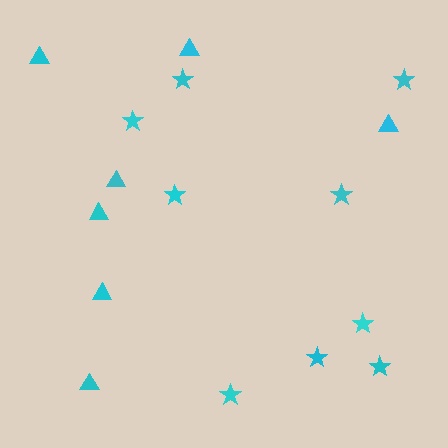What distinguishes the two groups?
There are 2 groups: one group of triangles (7) and one group of stars (9).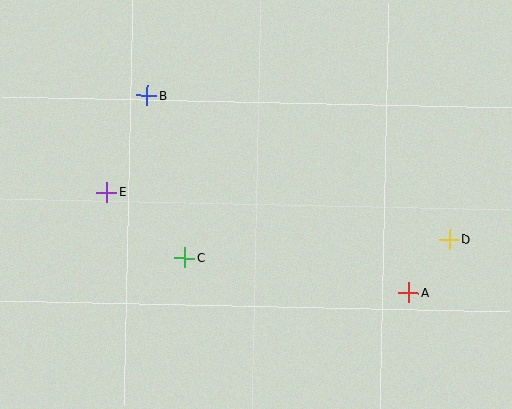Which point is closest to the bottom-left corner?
Point C is closest to the bottom-left corner.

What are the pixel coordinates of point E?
Point E is at (107, 192).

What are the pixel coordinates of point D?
Point D is at (449, 239).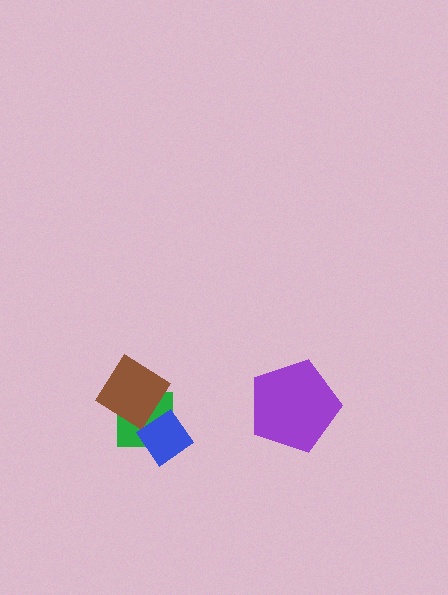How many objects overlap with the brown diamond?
2 objects overlap with the brown diamond.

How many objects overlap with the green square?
2 objects overlap with the green square.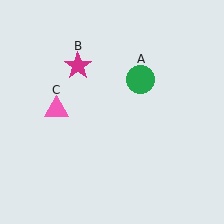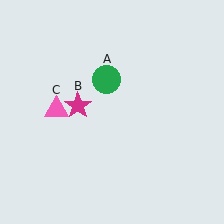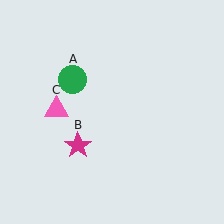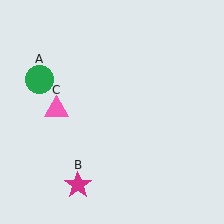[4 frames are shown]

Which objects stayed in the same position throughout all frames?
Pink triangle (object C) remained stationary.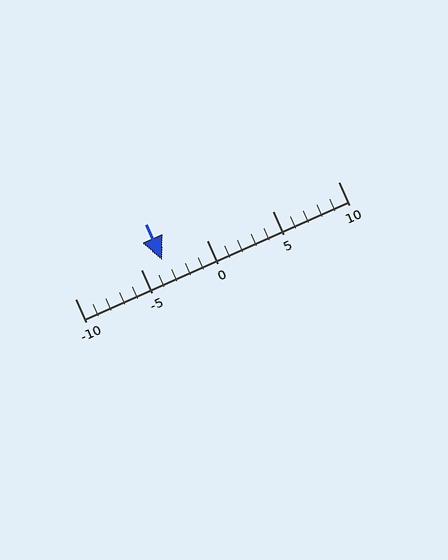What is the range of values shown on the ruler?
The ruler shows values from -10 to 10.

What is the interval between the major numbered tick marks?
The major tick marks are spaced 5 units apart.